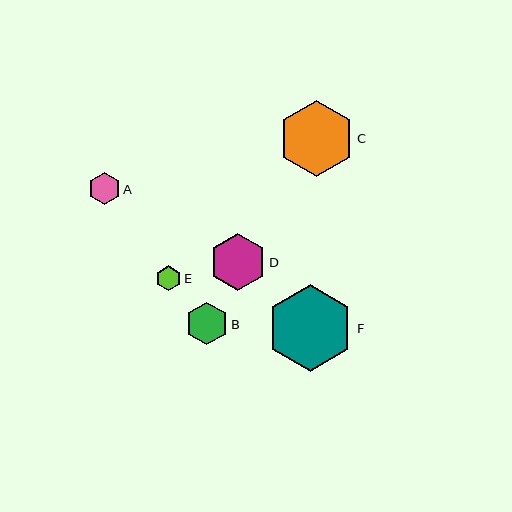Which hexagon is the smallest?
Hexagon E is the smallest with a size of approximately 25 pixels.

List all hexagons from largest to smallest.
From largest to smallest: F, C, D, B, A, E.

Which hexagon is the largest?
Hexagon F is the largest with a size of approximately 87 pixels.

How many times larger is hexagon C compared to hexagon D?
Hexagon C is approximately 1.4 times the size of hexagon D.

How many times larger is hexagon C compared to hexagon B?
Hexagon C is approximately 1.8 times the size of hexagon B.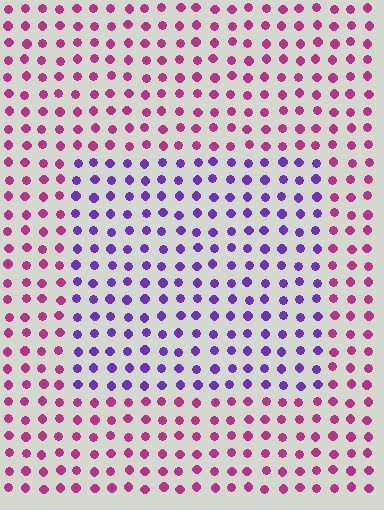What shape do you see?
I see a rectangle.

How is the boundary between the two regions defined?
The boundary is defined purely by a slight shift in hue (about 54 degrees). Spacing, size, and orientation are identical on both sides.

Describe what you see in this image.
The image is filled with small magenta elements in a uniform arrangement. A rectangle-shaped region is visible where the elements are tinted to a slightly different hue, forming a subtle color boundary.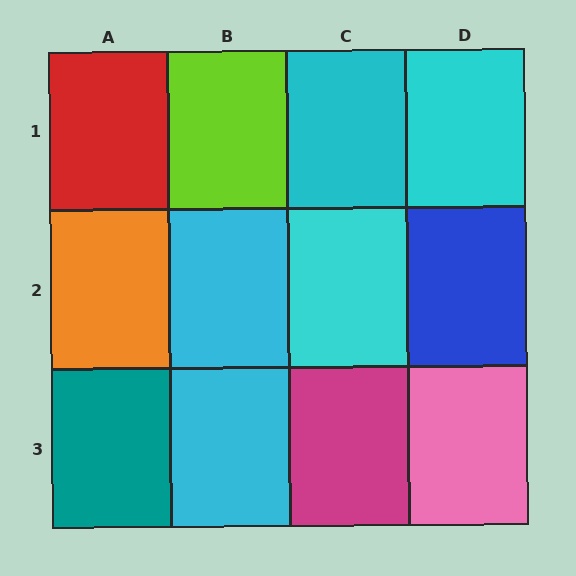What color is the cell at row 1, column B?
Lime.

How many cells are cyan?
5 cells are cyan.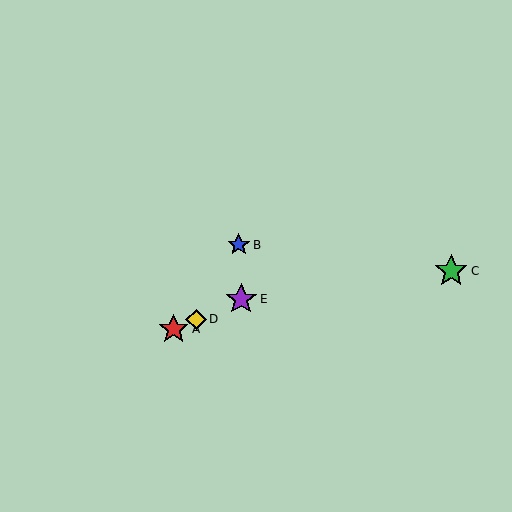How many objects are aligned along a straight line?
3 objects (A, D, E) are aligned along a straight line.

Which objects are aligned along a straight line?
Objects A, D, E are aligned along a straight line.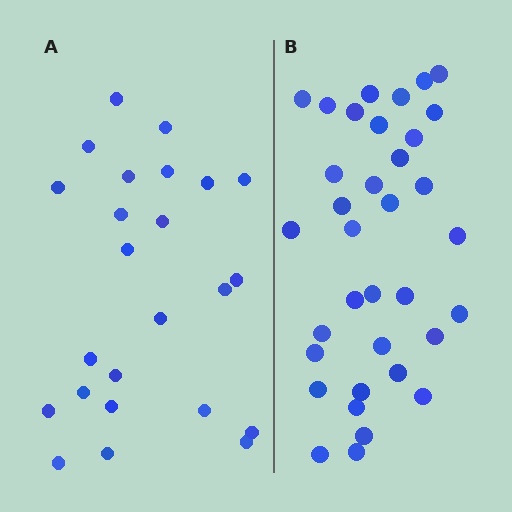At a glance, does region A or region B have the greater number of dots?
Region B (the right region) has more dots.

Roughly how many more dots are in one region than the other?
Region B has roughly 12 or so more dots than region A.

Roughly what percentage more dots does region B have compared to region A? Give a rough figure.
About 45% more.